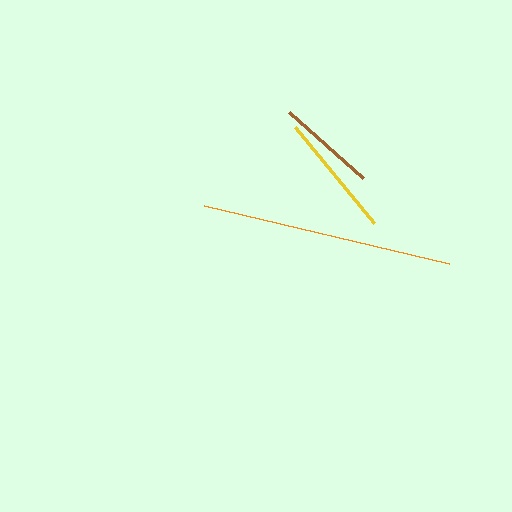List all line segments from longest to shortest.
From longest to shortest: orange, yellow, brown.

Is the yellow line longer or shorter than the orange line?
The orange line is longer than the yellow line.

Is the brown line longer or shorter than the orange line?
The orange line is longer than the brown line.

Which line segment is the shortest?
The brown line is the shortest at approximately 99 pixels.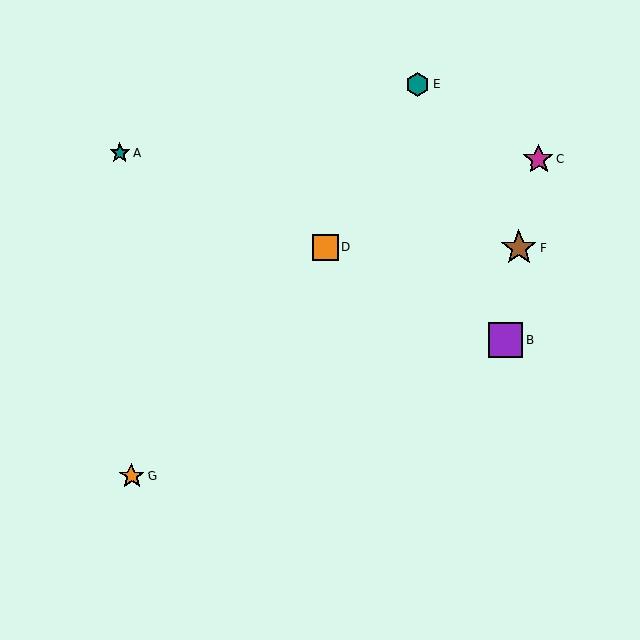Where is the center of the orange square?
The center of the orange square is at (326, 247).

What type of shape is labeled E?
Shape E is a teal hexagon.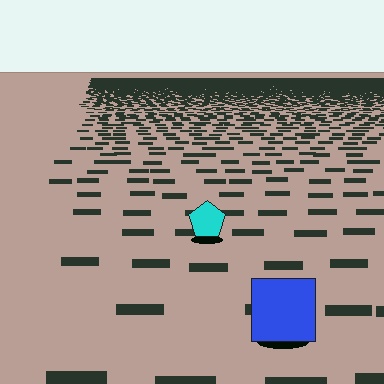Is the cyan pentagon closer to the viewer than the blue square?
No. The blue square is closer — you can tell from the texture gradient: the ground texture is coarser near it.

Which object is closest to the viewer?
The blue square is closest. The texture marks near it are larger and more spread out.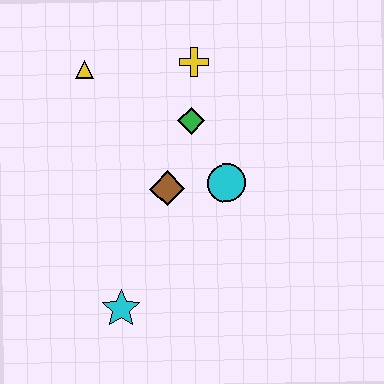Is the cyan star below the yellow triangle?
Yes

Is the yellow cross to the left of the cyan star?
No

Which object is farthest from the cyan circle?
The yellow triangle is farthest from the cyan circle.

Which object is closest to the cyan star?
The brown diamond is closest to the cyan star.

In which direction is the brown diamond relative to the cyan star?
The brown diamond is above the cyan star.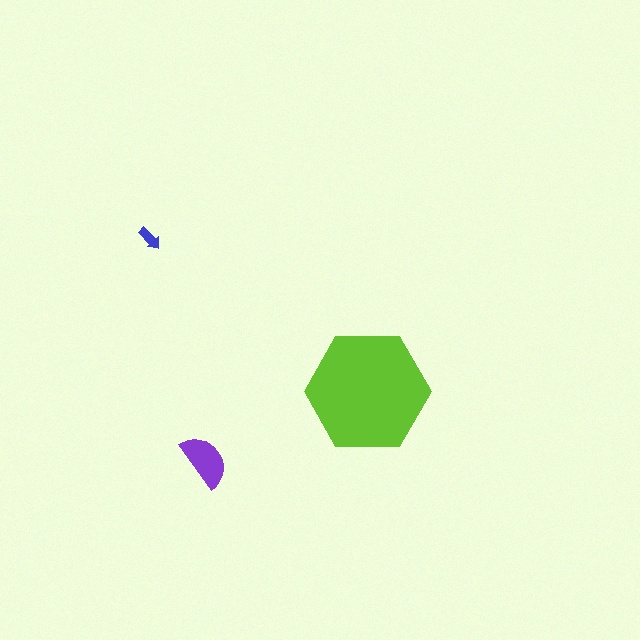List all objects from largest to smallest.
The lime hexagon, the purple semicircle, the blue arrow.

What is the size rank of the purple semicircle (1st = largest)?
2nd.